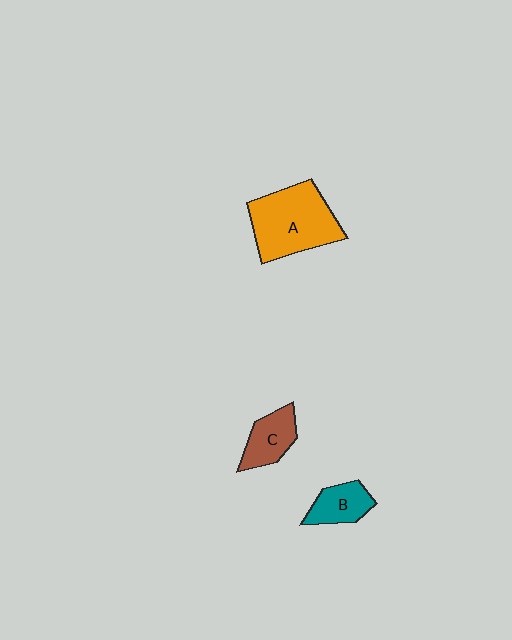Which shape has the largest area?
Shape A (orange).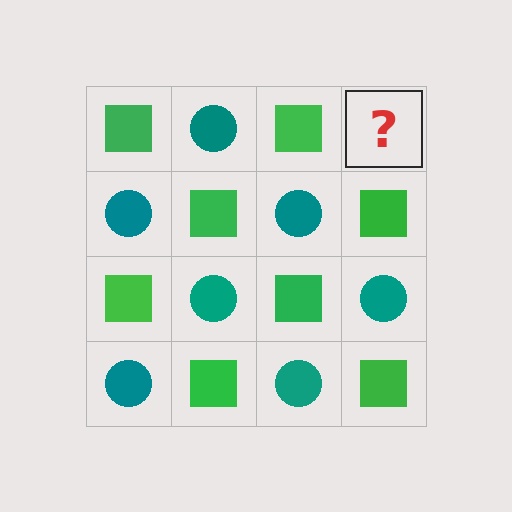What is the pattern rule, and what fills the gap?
The rule is that it alternates green square and teal circle in a checkerboard pattern. The gap should be filled with a teal circle.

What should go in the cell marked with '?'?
The missing cell should contain a teal circle.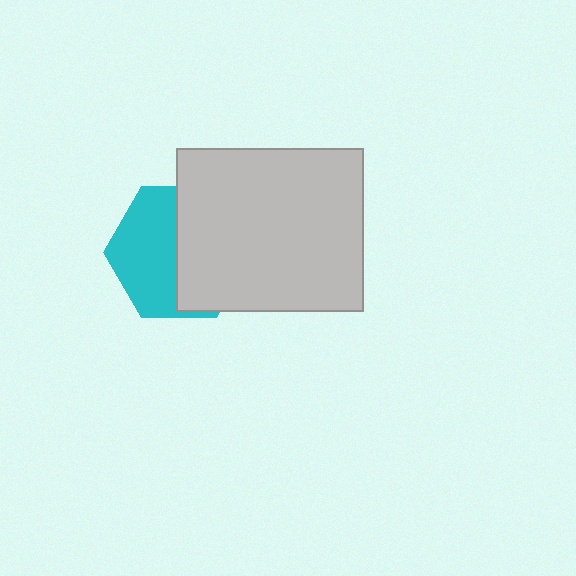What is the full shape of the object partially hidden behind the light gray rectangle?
The partially hidden object is a cyan hexagon.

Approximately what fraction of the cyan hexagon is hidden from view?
Roughly 51% of the cyan hexagon is hidden behind the light gray rectangle.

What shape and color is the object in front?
The object in front is a light gray rectangle.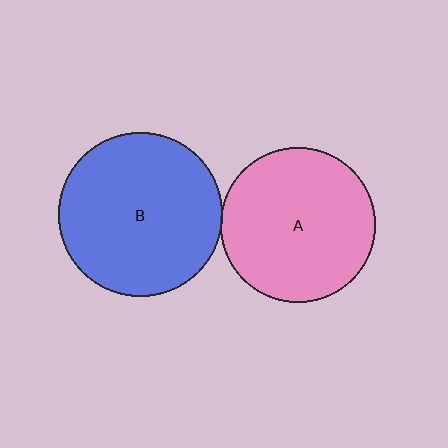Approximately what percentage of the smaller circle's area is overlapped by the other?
Approximately 5%.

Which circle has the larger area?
Circle B (blue).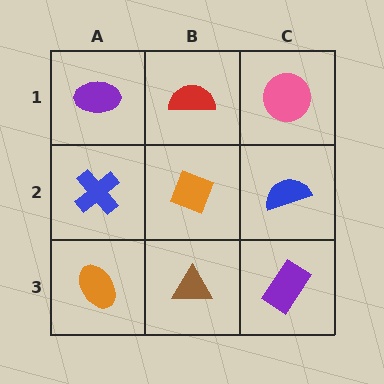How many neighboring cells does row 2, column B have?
4.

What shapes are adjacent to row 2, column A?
A purple ellipse (row 1, column A), an orange ellipse (row 3, column A), an orange diamond (row 2, column B).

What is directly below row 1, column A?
A blue cross.